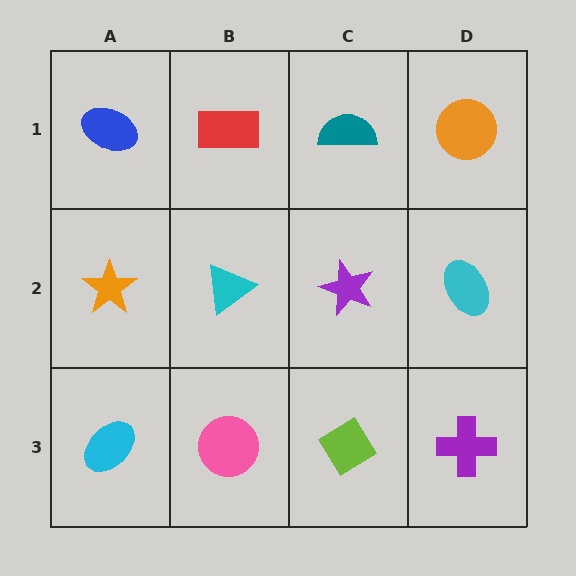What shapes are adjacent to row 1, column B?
A cyan triangle (row 2, column B), a blue ellipse (row 1, column A), a teal semicircle (row 1, column C).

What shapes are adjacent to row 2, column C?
A teal semicircle (row 1, column C), a lime diamond (row 3, column C), a cyan triangle (row 2, column B), a cyan ellipse (row 2, column D).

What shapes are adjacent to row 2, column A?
A blue ellipse (row 1, column A), a cyan ellipse (row 3, column A), a cyan triangle (row 2, column B).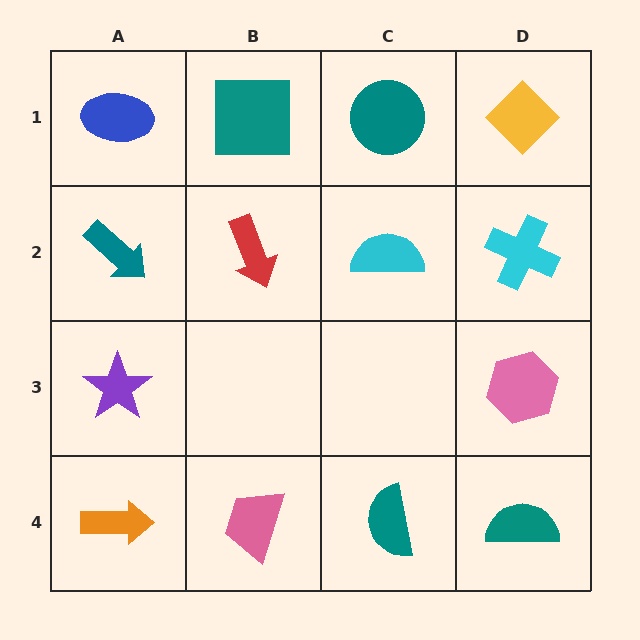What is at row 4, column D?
A teal semicircle.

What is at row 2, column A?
A teal arrow.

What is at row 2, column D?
A cyan cross.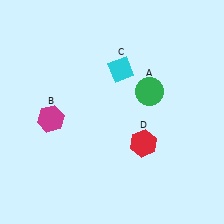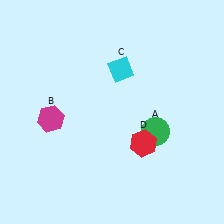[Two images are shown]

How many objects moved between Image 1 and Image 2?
1 object moved between the two images.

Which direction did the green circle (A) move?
The green circle (A) moved down.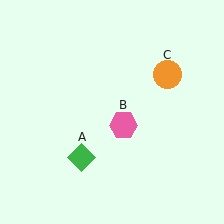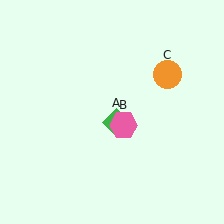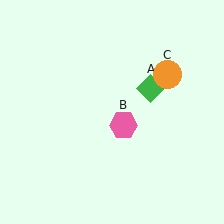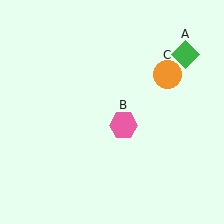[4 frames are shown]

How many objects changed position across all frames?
1 object changed position: green diamond (object A).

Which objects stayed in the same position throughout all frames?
Pink hexagon (object B) and orange circle (object C) remained stationary.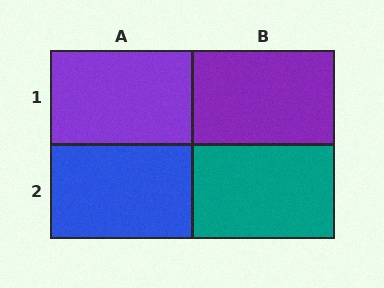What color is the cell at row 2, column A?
Blue.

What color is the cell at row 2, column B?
Teal.